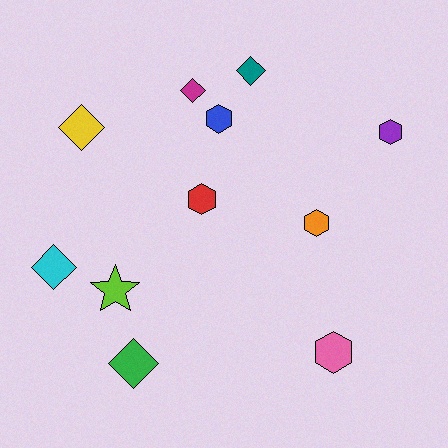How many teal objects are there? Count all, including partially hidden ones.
There is 1 teal object.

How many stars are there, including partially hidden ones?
There is 1 star.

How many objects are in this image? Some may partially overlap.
There are 11 objects.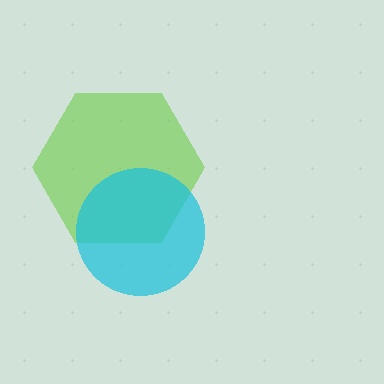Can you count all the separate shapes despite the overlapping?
Yes, there are 2 separate shapes.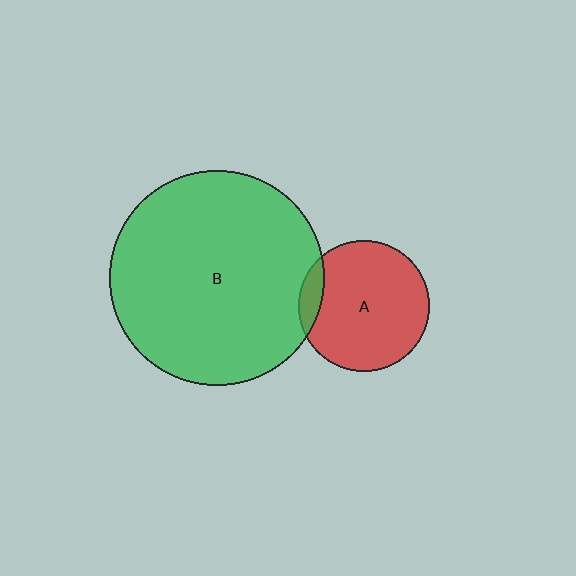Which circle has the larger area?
Circle B (green).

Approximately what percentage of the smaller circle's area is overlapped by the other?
Approximately 10%.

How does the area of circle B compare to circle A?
Approximately 2.7 times.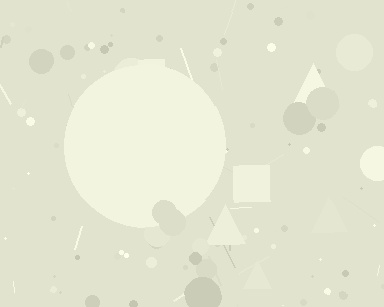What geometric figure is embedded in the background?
A circle is embedded in the background.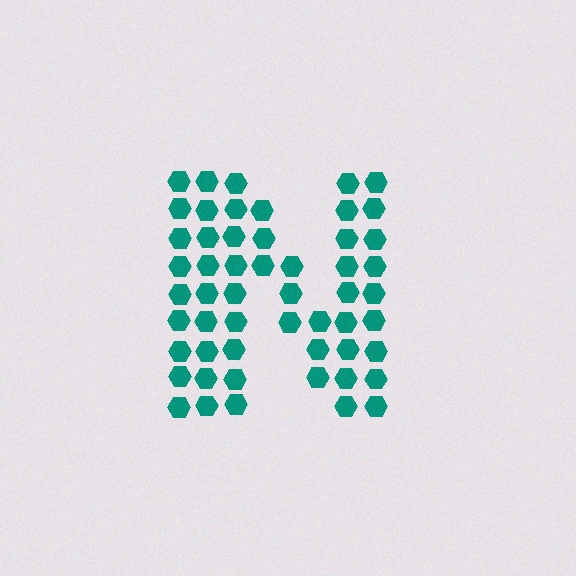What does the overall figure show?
The overall figure shows the letter N.